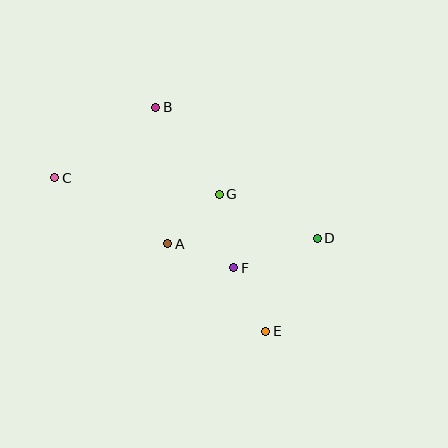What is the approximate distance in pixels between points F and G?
The distance between F and G is approximately 75 pixels.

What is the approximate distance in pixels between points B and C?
The distance between B and C is approximately 123 pixels.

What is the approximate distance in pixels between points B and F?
The distance between B and F is approximately 179 pixels.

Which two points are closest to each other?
Points A and F are closest to each other.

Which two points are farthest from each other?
Points C and D are farthest from each other.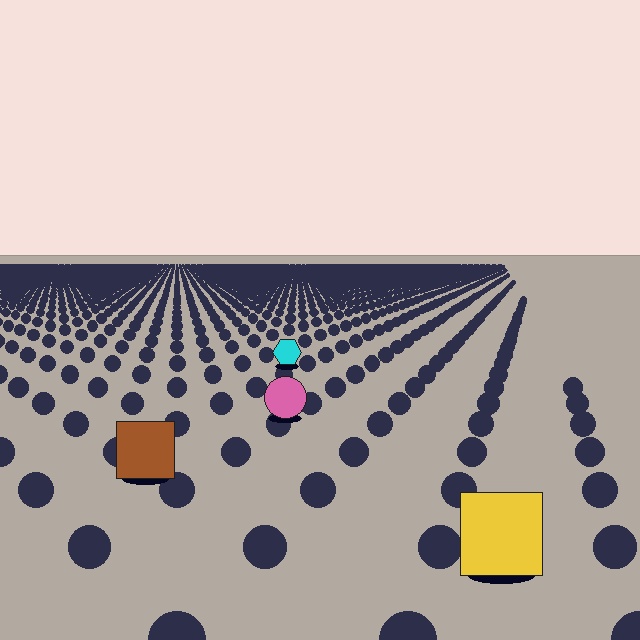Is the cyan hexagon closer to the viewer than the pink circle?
No. The pink circle is closer — you can tell from the texture gradient: the ground texture is coarser near it.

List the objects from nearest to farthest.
From nearest to farthest: the yellow square, the brown square, the pink circle, the cyan hexagon.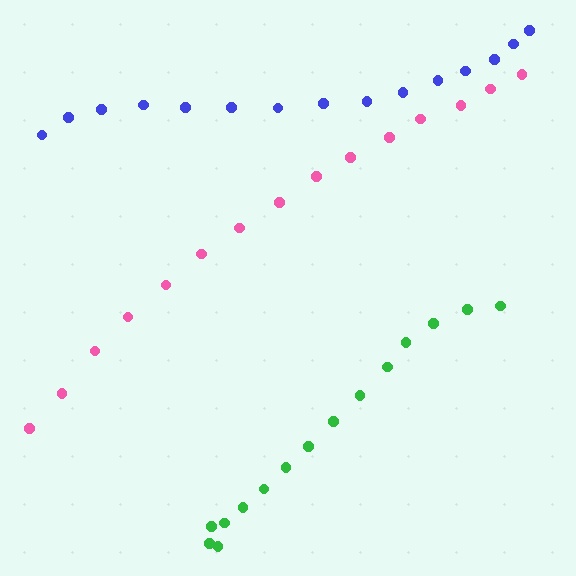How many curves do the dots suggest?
There are 3 distinct paths.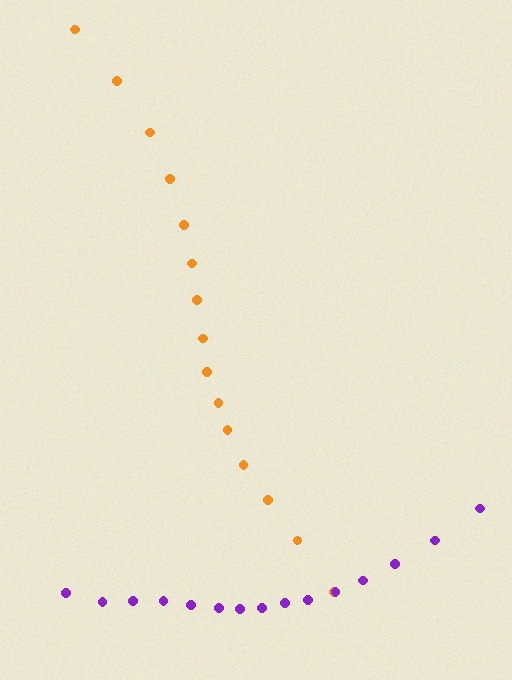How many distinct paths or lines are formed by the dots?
There are 2 distinct paths.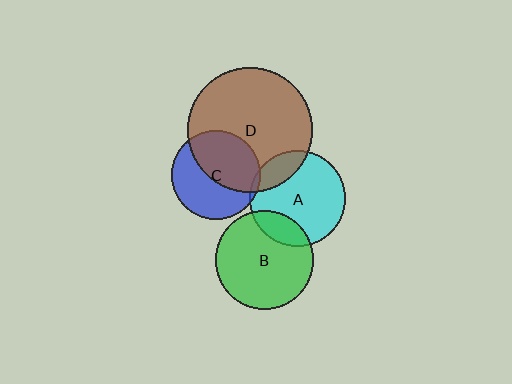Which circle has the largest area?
Circle D (brown).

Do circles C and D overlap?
Yes.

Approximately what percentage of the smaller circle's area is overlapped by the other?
Approximately 50%.